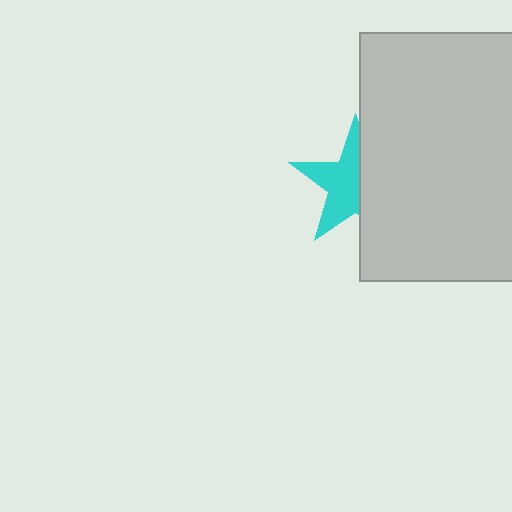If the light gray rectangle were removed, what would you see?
You would see the complete cyan star.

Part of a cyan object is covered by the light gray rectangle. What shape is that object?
It is a star.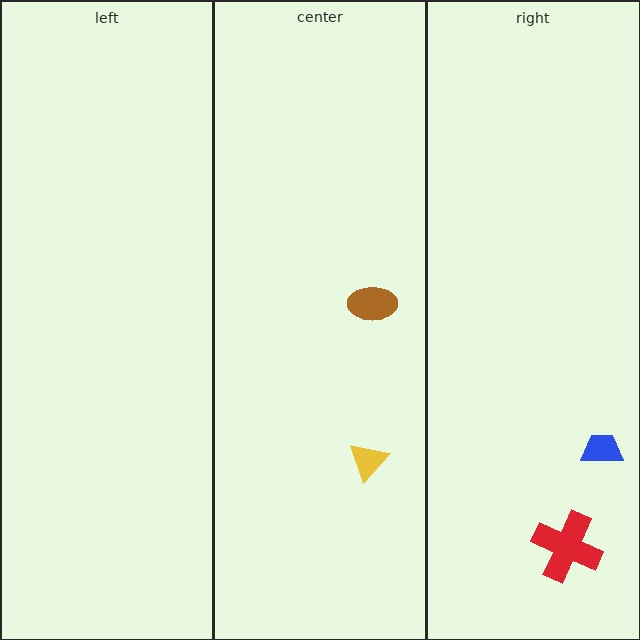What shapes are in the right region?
The blue trapezoid, the red cross.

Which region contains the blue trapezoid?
The right region.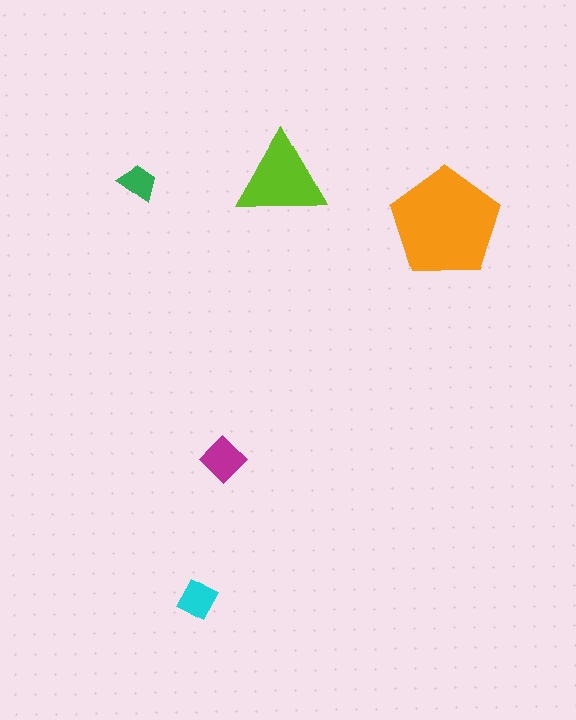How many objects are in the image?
There are 5 objects in the image.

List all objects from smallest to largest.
The green trapezoid, the cyan square, the magenta diamond, the lime triangle, the orange pentagon.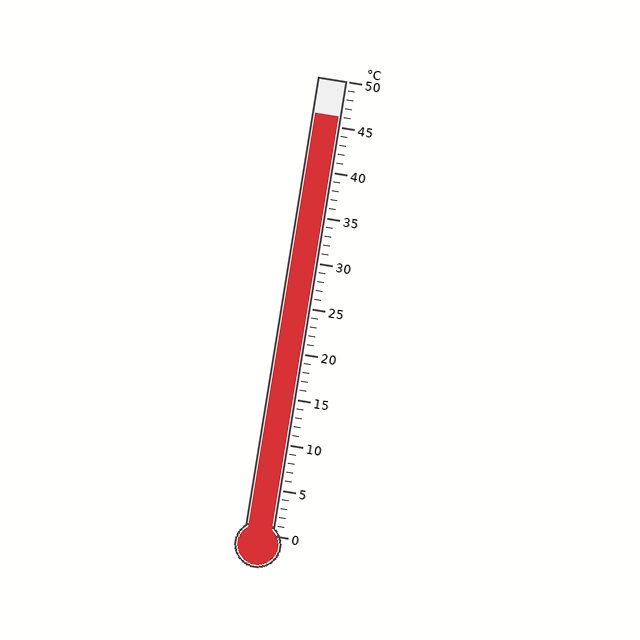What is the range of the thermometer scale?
The thermometer scale ranges from 0°C to 50°C.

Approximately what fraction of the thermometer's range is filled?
The thermometer is filled to approximately 90% of its range.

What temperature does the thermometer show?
The thermometer shows approximately 46°C.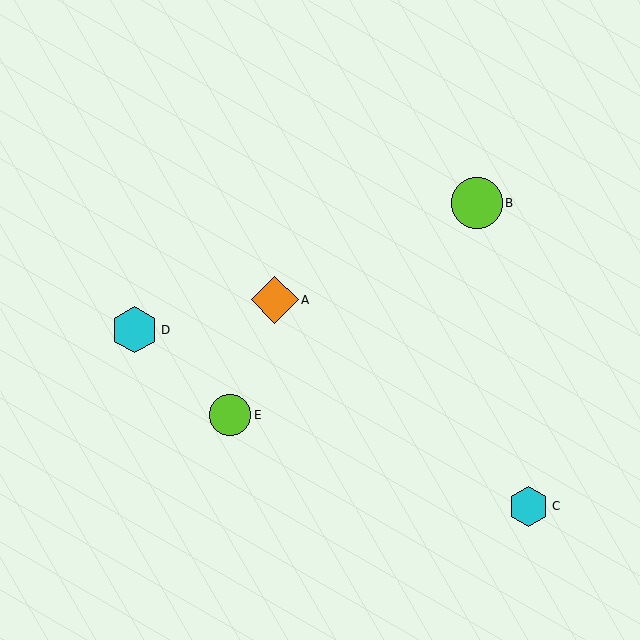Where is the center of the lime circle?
The center of the lime circle is at (230, 415).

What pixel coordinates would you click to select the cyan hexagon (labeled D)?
Click at (135, 330) to select the cyan hexagon D.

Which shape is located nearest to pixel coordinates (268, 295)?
The orange diamond (labeled A) at (275, 300) is nearest to that location.